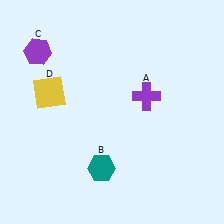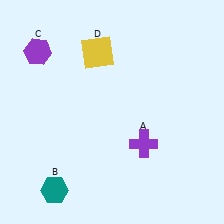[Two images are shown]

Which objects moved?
The objects that moved are: the purple cross (A), the teal hexagon (B), the yellow square (D).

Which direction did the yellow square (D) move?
The yellow square (D) moved right.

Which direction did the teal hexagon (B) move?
The teal hexagon (B) moved left.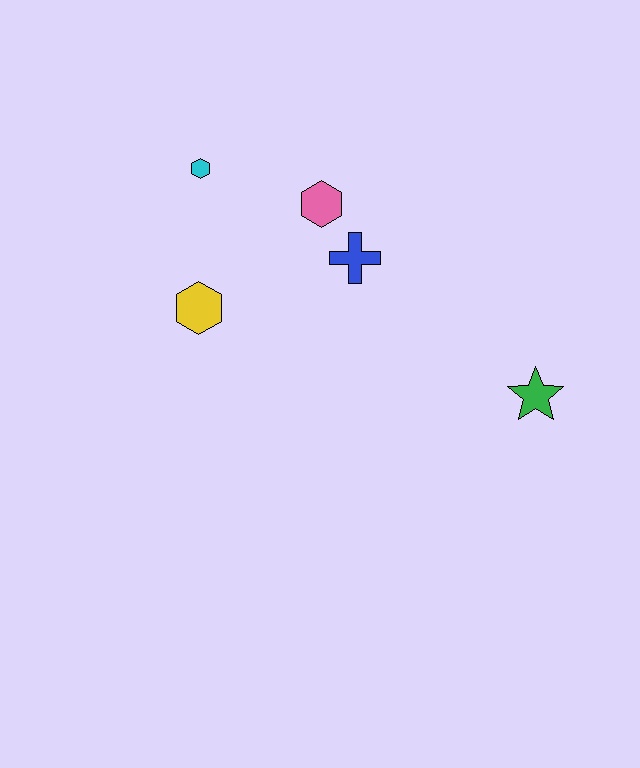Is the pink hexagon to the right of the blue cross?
No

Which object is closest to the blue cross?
The pink hexagon is closest to the blue cross.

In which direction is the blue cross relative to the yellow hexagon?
The blue cross is to the right of the yellow hexagon.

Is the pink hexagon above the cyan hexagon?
No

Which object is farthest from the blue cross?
The green star is farthest from the blue cross.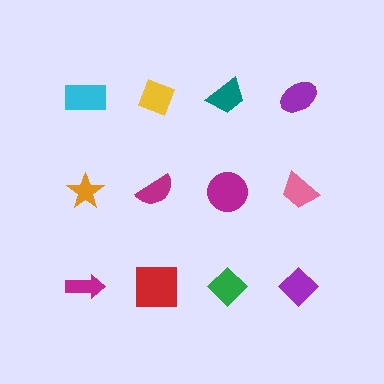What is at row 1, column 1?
A cyan rectangle.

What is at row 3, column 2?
A red square.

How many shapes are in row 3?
4 shapes.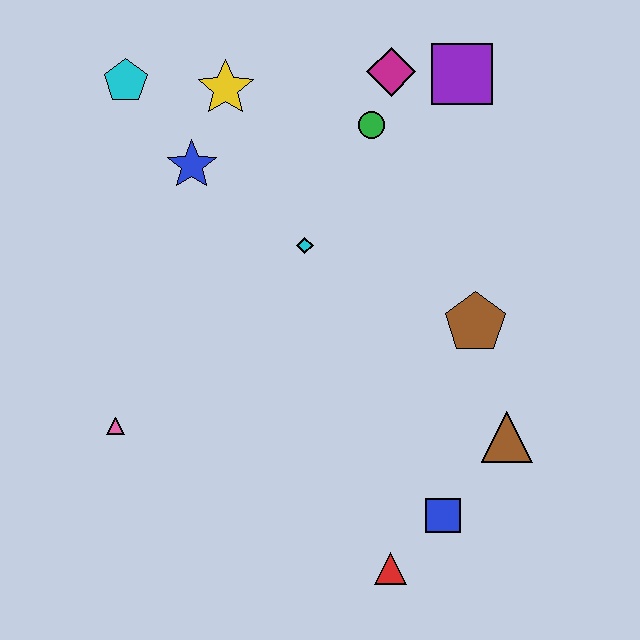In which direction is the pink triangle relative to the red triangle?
The pink triangle is to the left of the red triangle.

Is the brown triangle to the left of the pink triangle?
No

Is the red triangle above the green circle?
No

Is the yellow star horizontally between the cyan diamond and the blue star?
Yes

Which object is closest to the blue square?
The red triangle is closest to the blue square.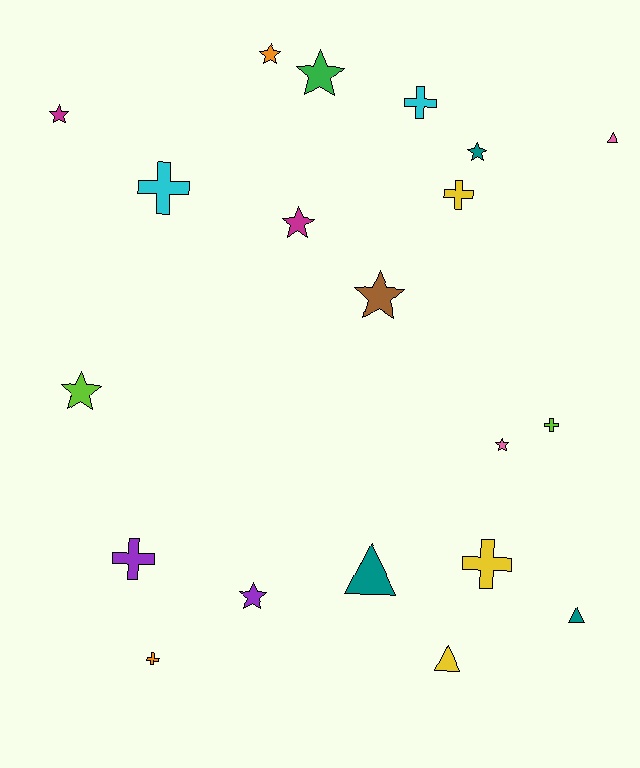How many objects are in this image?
There are 20 objects.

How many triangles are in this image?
There are 4 triangles.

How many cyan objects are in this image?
There are 2 cyan objects.